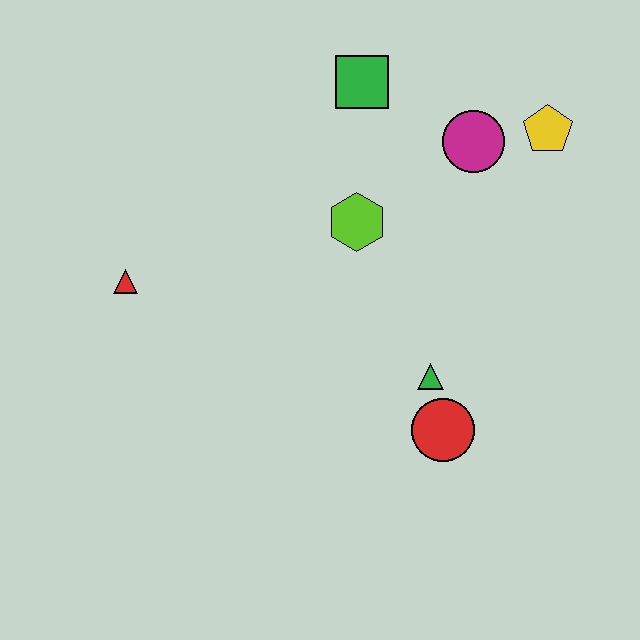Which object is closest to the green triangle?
The red circle is closest to the green triangle.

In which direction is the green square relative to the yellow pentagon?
The green square is to the left of the yellow pentagon.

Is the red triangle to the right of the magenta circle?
No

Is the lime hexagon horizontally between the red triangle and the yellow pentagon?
Yes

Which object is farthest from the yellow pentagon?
The red triangle is farthest from the yellow pentagon.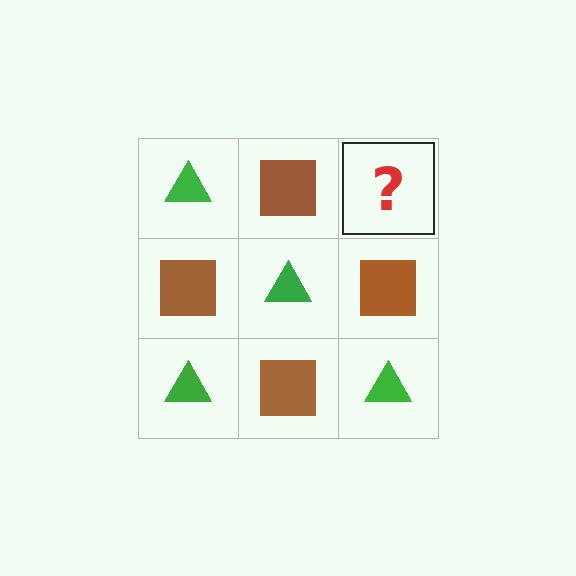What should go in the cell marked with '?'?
The missing cell should contain a green triangle.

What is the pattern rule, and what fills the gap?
The rule is that it alternates green triangle and brown square in a checkerboard pattern. The gap should be filled with a green triangle.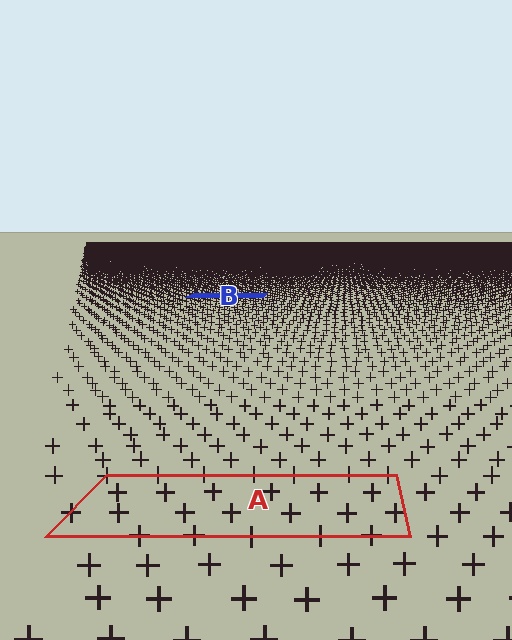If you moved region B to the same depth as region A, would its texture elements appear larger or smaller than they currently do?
They would appear larger. At a closer depth, the same texture elements are projected at a bigger on-screen size.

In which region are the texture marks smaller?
The texture marks are smaller in region B, because it is farther away.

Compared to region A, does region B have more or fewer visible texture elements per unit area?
Region B has more texture elements per unit area — they are packed more densely because it is farther away.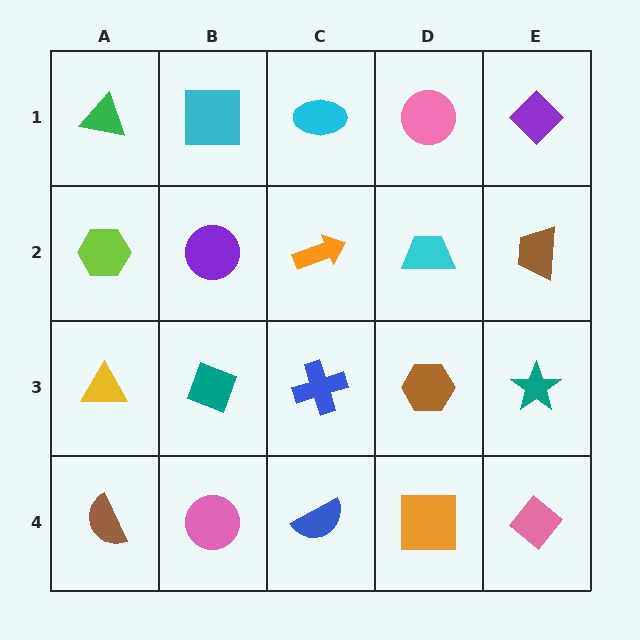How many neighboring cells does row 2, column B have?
4.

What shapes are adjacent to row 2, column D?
A pink circle (row 1, column D), a brown hexagon (row 3, column D), an orange arrow (row 2, column C), a brown trapezoid (row 2, column E).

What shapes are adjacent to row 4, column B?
A teal diamond (row 3, column B), a brown semicircle (row 4, column A), a blue semicircle (row 4, column C).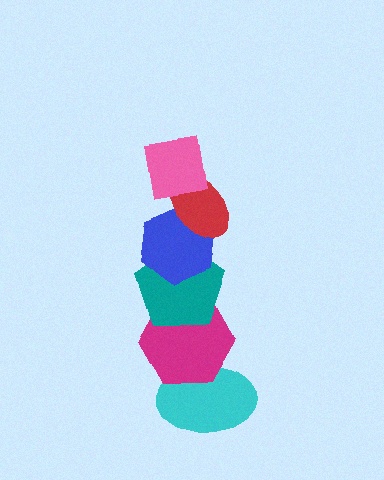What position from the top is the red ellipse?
The red ellipse is 2nd from the top.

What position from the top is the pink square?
The pink square is 1st from the top.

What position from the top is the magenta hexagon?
The magenta hexagon is 5th from the top.